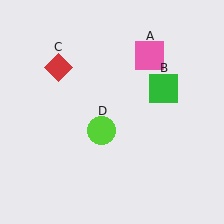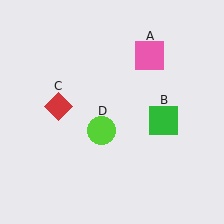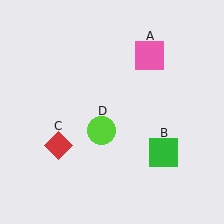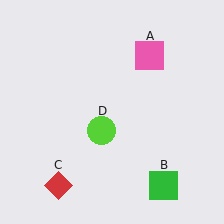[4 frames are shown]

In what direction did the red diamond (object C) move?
The red diamond (object C) moved down.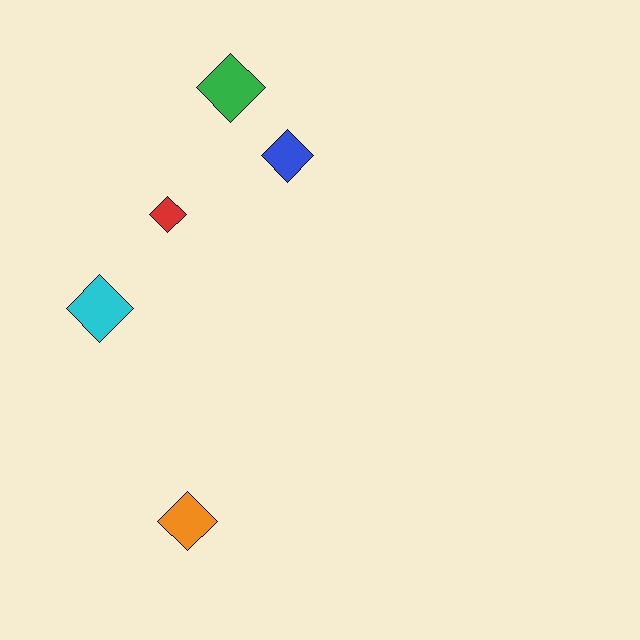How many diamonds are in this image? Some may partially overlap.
There are 5 diamonds.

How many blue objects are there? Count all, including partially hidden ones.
There is 1 blue object.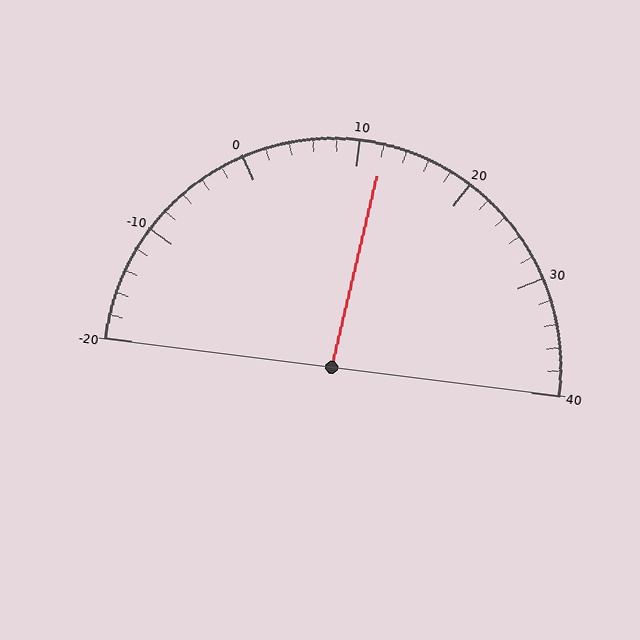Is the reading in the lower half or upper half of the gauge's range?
The reading is in the upper half of the range (-20 to 40).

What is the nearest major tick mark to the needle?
The nearest major tick mark is 10.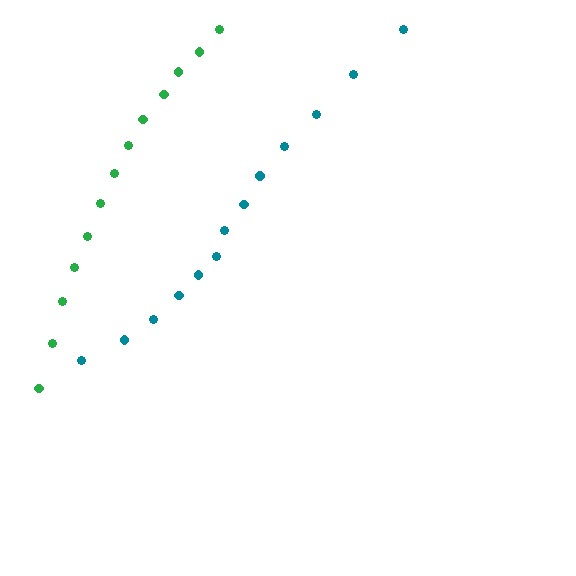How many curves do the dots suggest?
There are 2 distinct paths.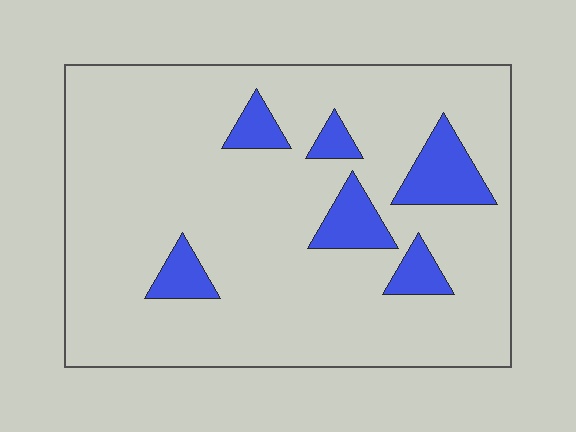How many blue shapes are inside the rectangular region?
6.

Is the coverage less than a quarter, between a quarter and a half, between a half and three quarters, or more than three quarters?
Less than a quarter.